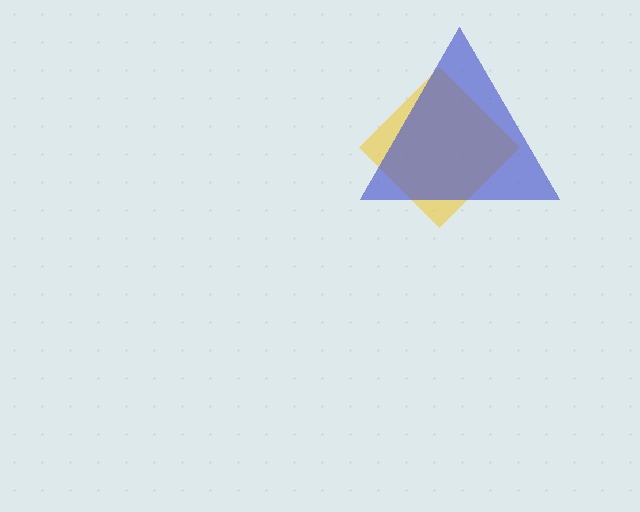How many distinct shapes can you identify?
There are 2 distinct shapes: a yellow diamond, a blue triangle.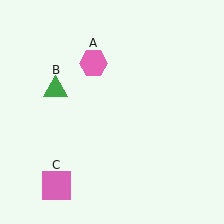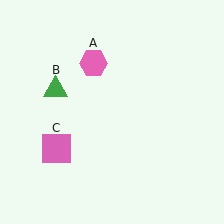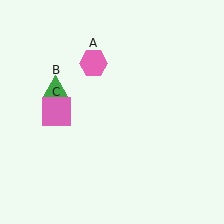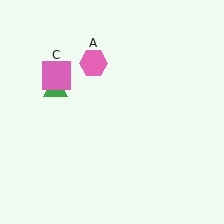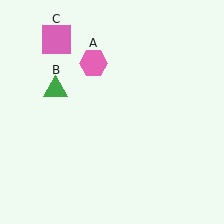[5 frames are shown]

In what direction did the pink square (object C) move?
The pink square (object C) moved up.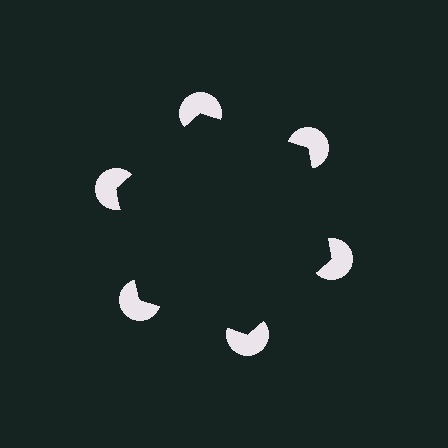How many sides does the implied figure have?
6 sides.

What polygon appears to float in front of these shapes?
An illusory hexagon — its edges are inferred from the aligned wedge cuts in the pac-man discs, not physically drawn.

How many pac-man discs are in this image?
There are 6 — one at each vertex of the illusory hexagon.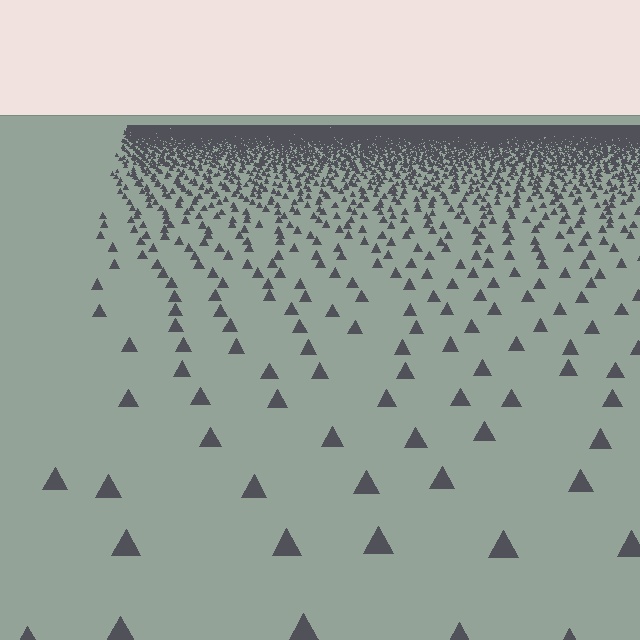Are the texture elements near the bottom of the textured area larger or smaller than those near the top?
Larger. Near the bottom, elements are closer to the viewer and appear at a bigger on-screen size.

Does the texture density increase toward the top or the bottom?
Density increases toward the top.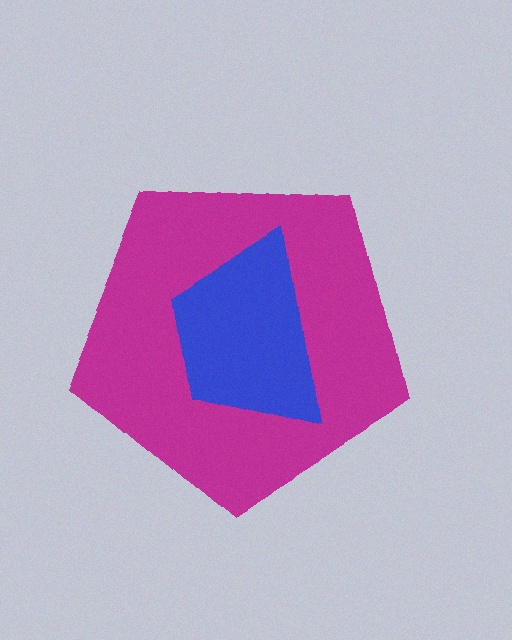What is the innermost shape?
The blue trapezoid.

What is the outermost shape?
The magenta pentagon.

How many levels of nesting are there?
2.